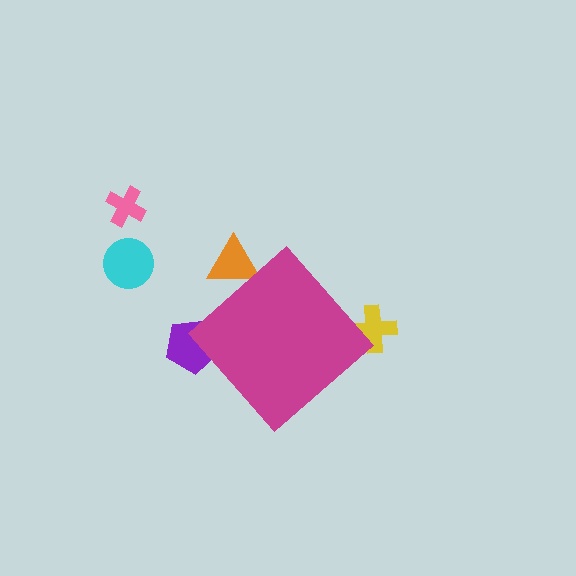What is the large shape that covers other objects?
A magenta diamond.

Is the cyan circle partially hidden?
No, the cyan circle is fully visible.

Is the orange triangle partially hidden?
Yes, the orange triangle is partially hidden behind the magenta diamond.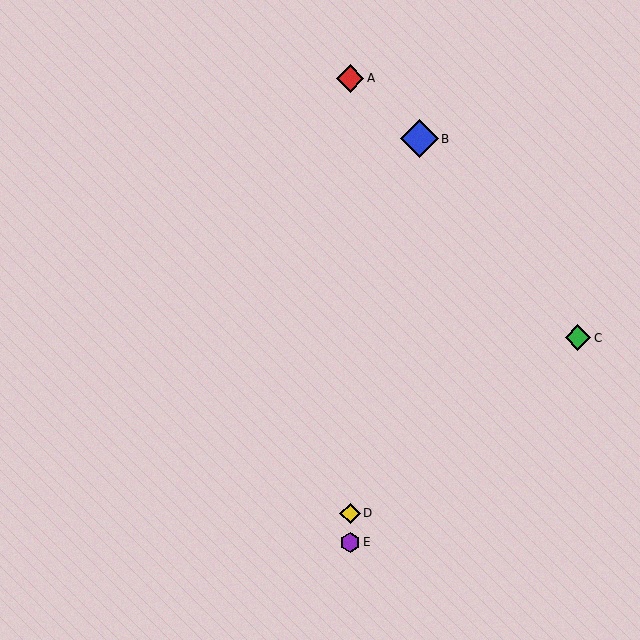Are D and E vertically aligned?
Yes, both are at x≈350.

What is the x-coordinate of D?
Object D is at x≈350.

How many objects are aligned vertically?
3 objects (A, D, E) are aligned vertically.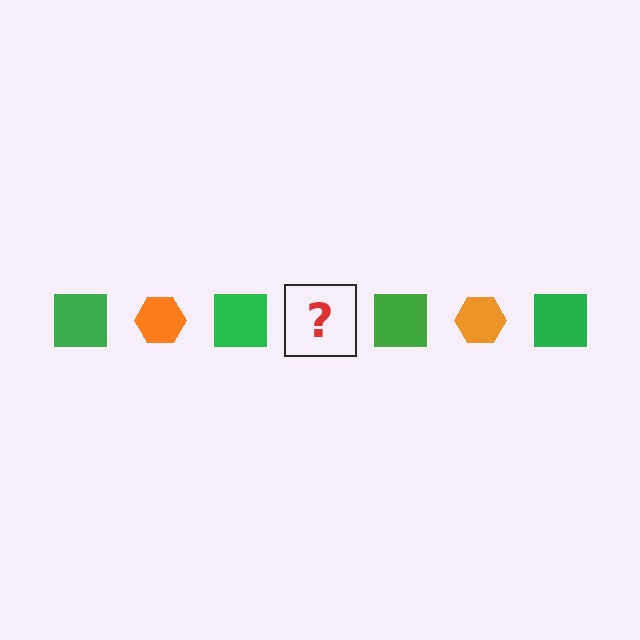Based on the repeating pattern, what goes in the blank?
The blank should be an orange hexagon.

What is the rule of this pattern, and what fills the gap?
The rule is that the pattern alternates between green square and orange hexagon. The gap should be filled with an orange hexagon.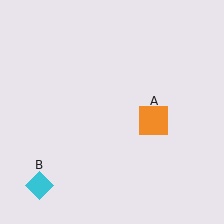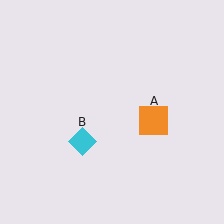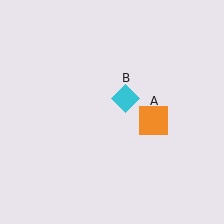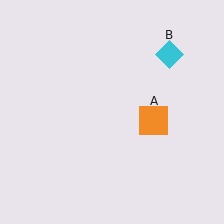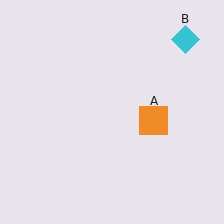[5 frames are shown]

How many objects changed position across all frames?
1 object changed position: cyan diamond (object B).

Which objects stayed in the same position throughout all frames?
Orange square (object A) remained stationary.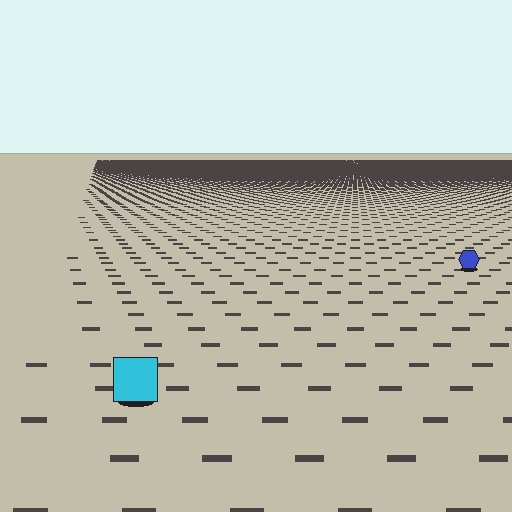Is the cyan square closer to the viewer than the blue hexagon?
Yes. The cyan square is closer — you can tell from the texture gradient: the ground texture is coarser near it.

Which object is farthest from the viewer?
The blue hexagon is farthest from the viewer. It appears smaller and the ground texture around it is denser.